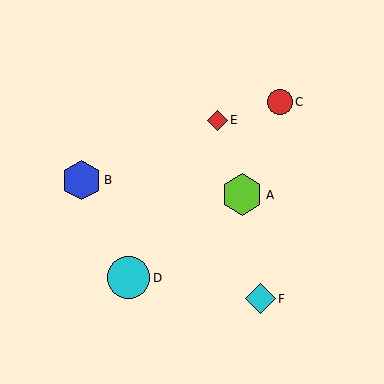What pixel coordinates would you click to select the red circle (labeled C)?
Click at (280, 102) to select the red circle C.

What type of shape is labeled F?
Shape F is a cyan diamond.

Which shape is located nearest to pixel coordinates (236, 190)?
The lime hexagon (labeled A) at (242, 195) is nearest to that location.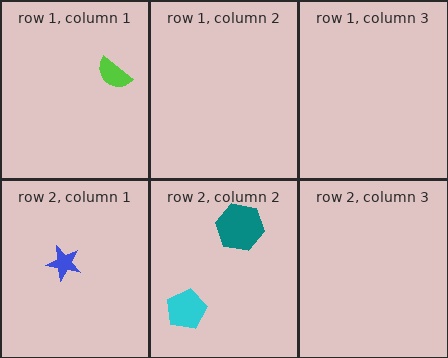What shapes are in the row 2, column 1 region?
The blue star.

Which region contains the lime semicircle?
The row 1, column 1 region.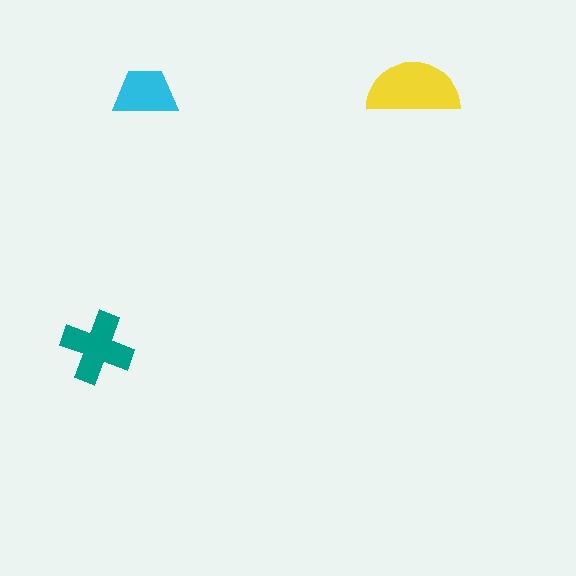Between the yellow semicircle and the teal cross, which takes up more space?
The yellow semicircle.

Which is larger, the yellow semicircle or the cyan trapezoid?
The yellow semicircle.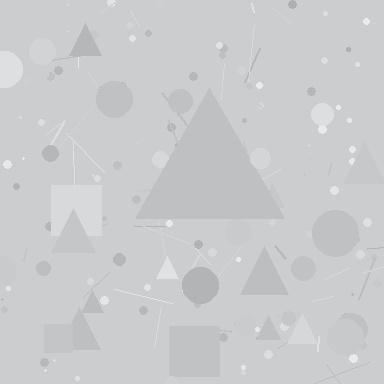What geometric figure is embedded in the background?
A triangle is embedded in the background.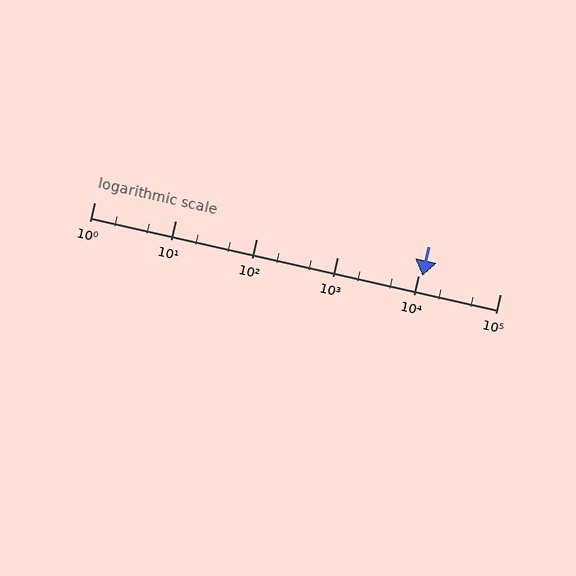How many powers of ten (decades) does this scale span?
The scale spans 5 decades, from 1 to 100000.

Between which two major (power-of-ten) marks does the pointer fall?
The pointer is between 10000 and 100000.